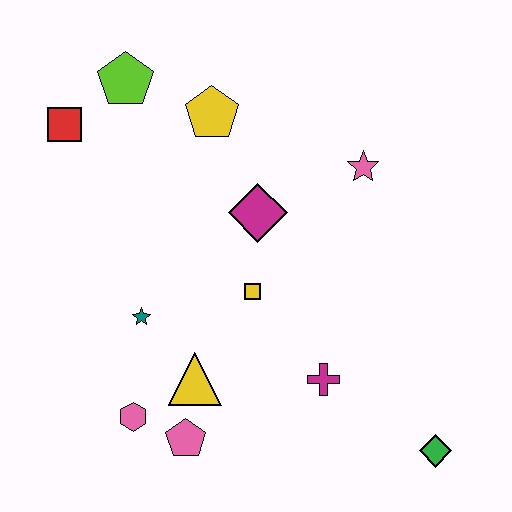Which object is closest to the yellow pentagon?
The lime pentagon is closest to the yellow pentagon.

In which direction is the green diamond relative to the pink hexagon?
The green diamond is to the right of the pink hexagon.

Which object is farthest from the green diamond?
The red square is farthest from the green diamond.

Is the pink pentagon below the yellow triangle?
Yes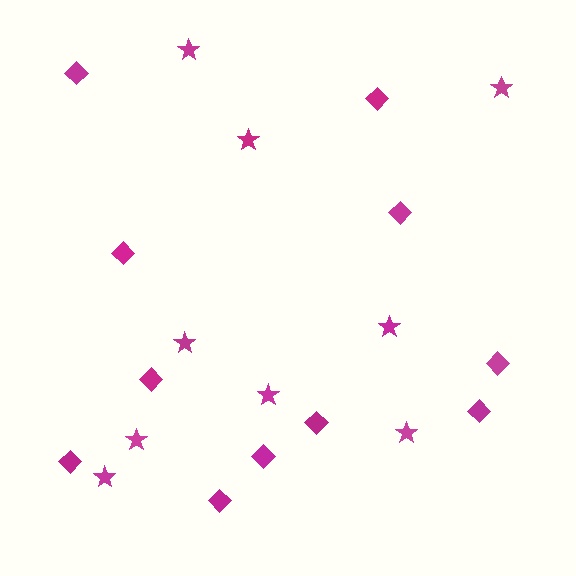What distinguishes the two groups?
There are 2 groups: one group of diamonds (11) and one group of stars (9).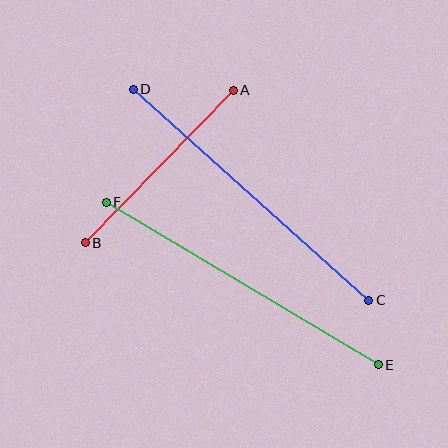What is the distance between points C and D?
The distance is approximately 316 pixels.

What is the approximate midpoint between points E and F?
The midpoint is at approximately (242, 284) pixels.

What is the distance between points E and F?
The distance is approximately 317 pixels.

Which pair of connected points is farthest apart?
Points E and F are farthest apart.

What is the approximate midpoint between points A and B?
The midpoint is at approximately (159, 166) pixels.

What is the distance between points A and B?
The distance is approximately 212 pixels.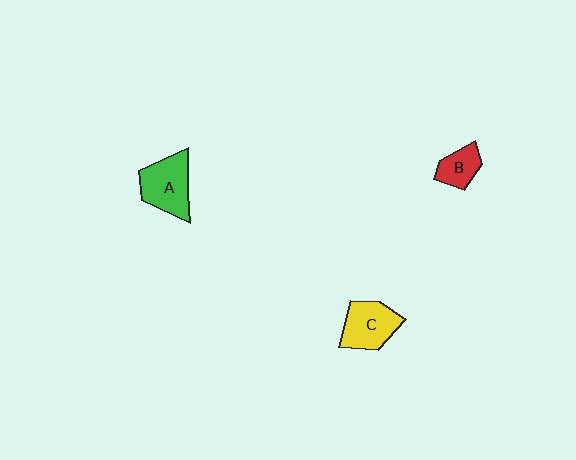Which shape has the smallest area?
Shape B (red).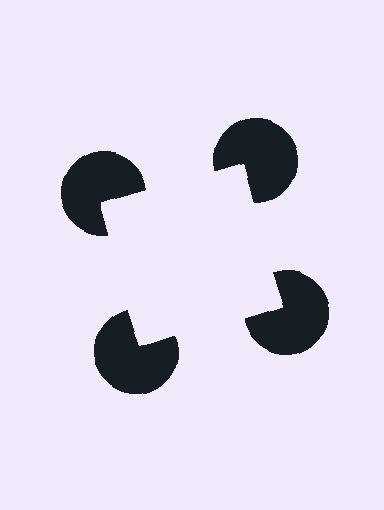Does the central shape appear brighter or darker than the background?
It typically appears slightly brighter than the background, even though no actual brightness change is drawn.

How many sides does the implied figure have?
4 sides.